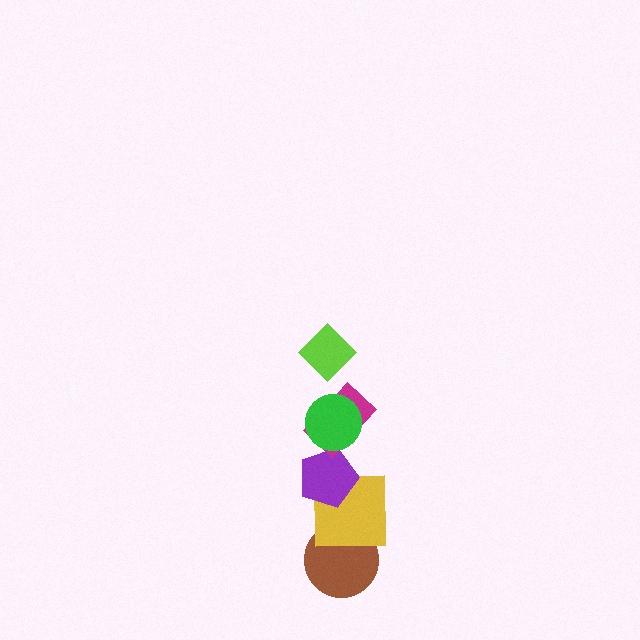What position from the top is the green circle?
The green circle is 2nd from the top.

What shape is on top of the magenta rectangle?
The green circle is on top of the magenta rectangle.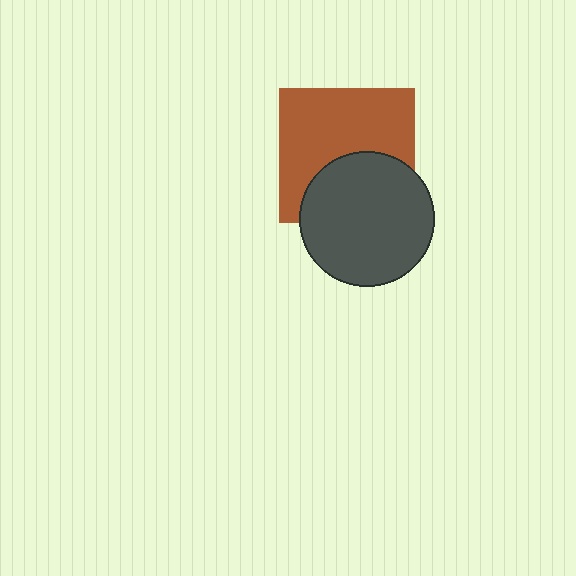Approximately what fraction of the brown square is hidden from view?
Roughly 39% of the brown square is hidden behind the dark gray circle.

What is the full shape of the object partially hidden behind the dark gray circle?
The partially hidden object is a brown square.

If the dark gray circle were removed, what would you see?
You would see the complete brown square.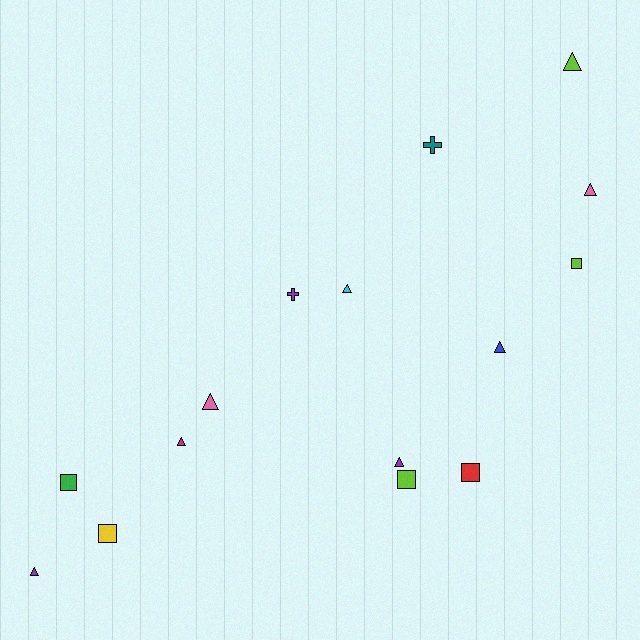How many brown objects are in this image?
There are no brown objects.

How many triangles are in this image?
There are 8 triangles.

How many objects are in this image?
There are 15 objects.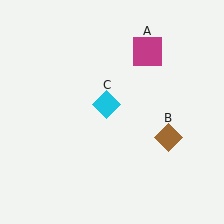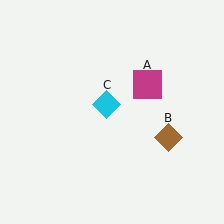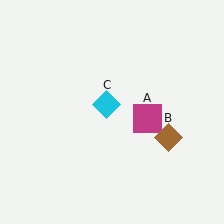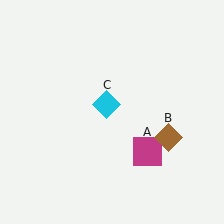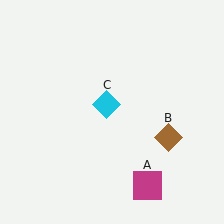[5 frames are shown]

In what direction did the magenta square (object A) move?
The magenta square (object A) moved down.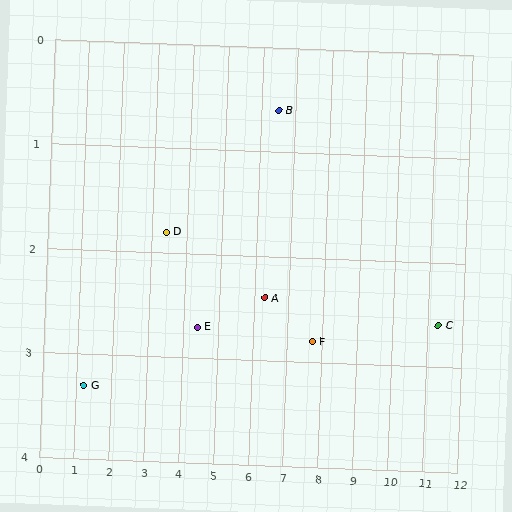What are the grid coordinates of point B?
Point B is at approximately (6.5, 0.6).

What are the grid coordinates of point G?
Point G is at approximately (1.2, 3.3).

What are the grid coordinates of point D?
Point D is at approximately (3.4, 1.8).